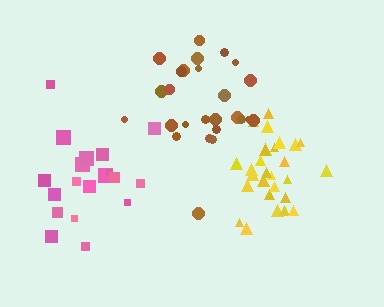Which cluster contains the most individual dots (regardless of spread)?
Yellow (27).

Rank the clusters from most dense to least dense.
yellow, brown, pink.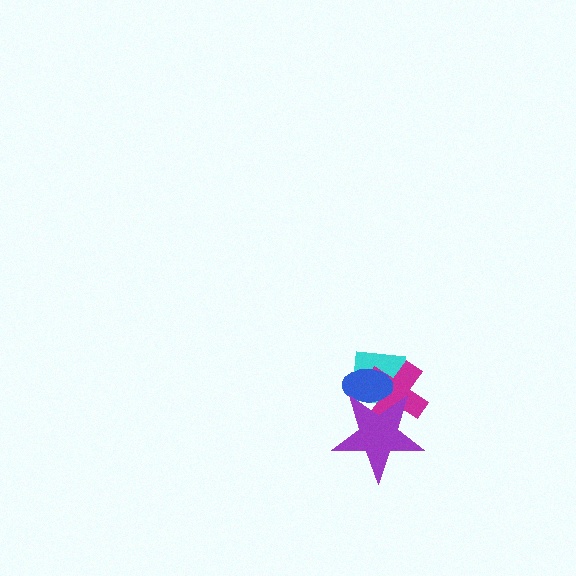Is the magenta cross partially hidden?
Yes, it is partially covered by another shape.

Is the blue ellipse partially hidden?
Yes, it is partially covered by another shape.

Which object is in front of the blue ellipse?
The purple star is in front of the blue ellipse.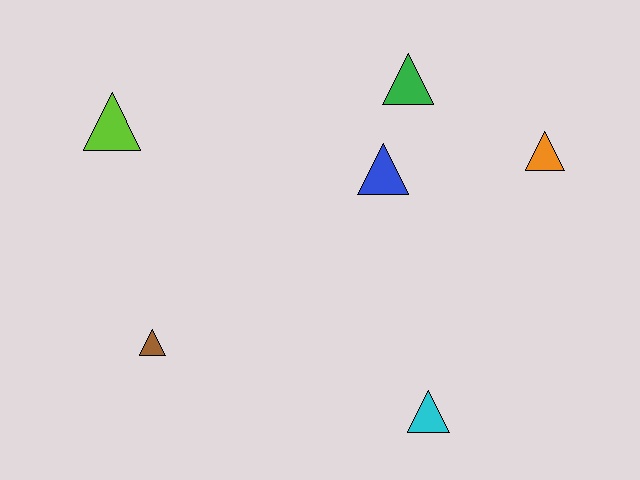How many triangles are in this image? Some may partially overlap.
There are 6 triangles.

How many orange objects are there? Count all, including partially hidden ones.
There is 1 orange object.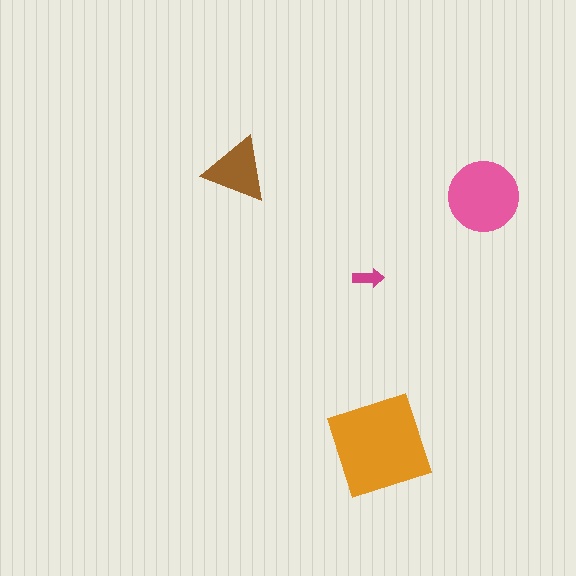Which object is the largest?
The orange diamond.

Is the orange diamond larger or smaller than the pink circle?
Larger.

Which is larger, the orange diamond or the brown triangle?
The orange diamond.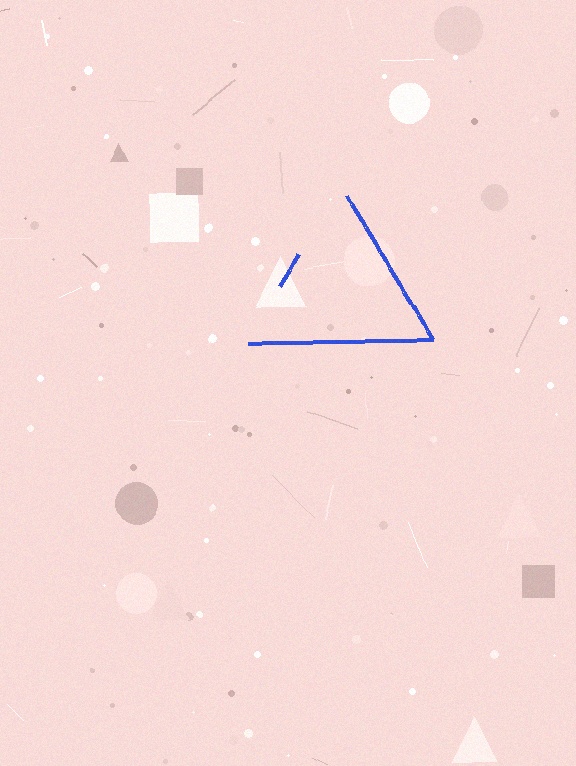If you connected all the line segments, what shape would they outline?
They would outline a triangle.